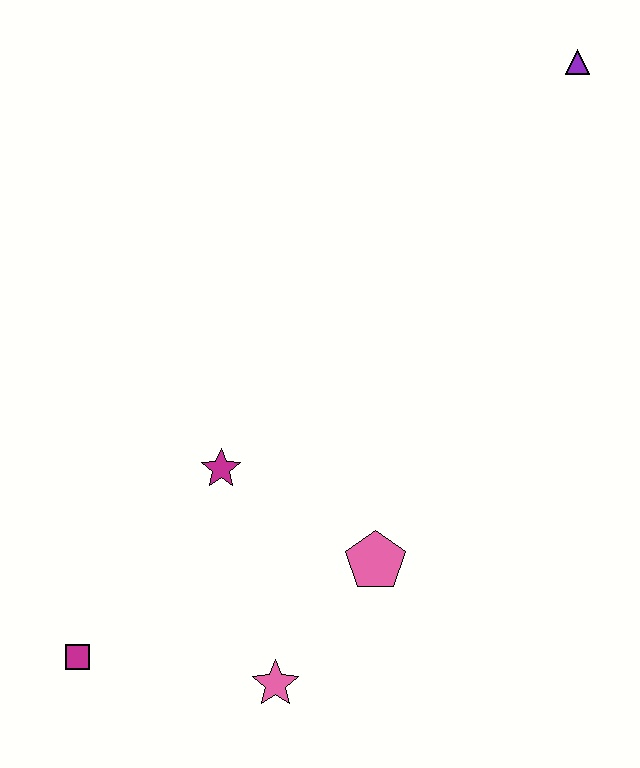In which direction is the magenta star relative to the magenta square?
The magenta star is above the magenta square.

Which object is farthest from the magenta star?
The purple triangle is farthest from the magenta star.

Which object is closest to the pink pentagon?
The pink star is closest to the pink pentagon.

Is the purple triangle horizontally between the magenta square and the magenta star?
No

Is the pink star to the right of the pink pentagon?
No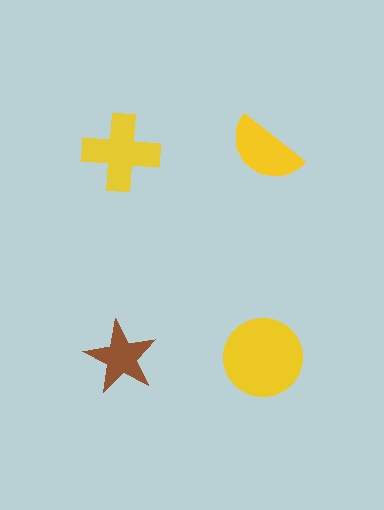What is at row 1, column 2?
A yellow semicircle.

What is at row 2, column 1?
A brown star.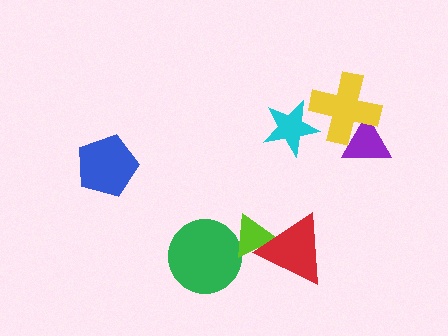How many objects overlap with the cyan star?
1 object overlaps with the cyan star.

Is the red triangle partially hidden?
No, no other shape covers it.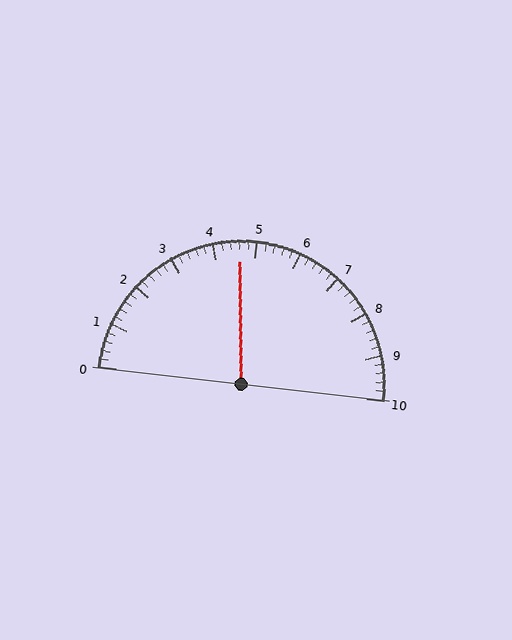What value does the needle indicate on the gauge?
The needle indicates approximately 4.6.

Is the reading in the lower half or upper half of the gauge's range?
The reading is in the lower half of the range (0 to 10).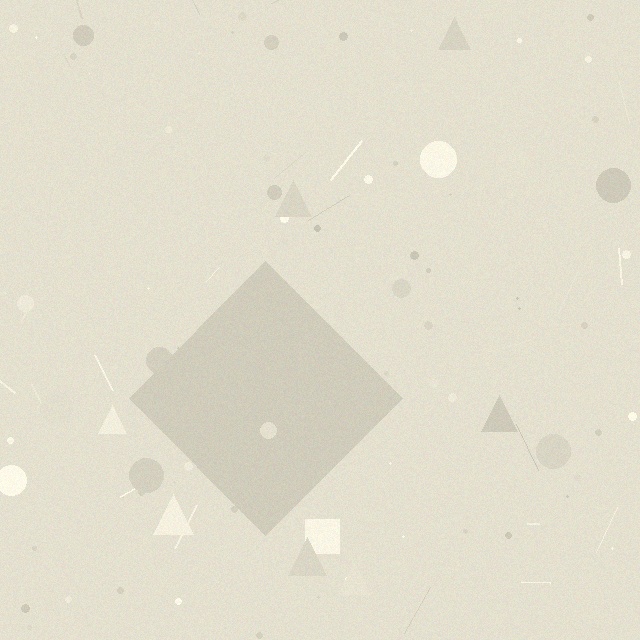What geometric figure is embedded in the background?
A diamond is embedded in the background.